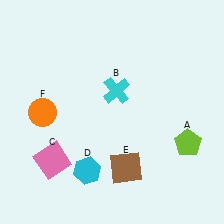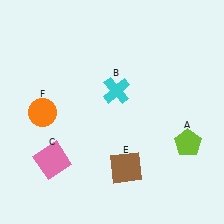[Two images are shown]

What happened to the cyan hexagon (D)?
The cyan hexagon (D) was removed in Image 2. It was in the bottom-left area of Image 1.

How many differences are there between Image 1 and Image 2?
There is 1 difference between the two images.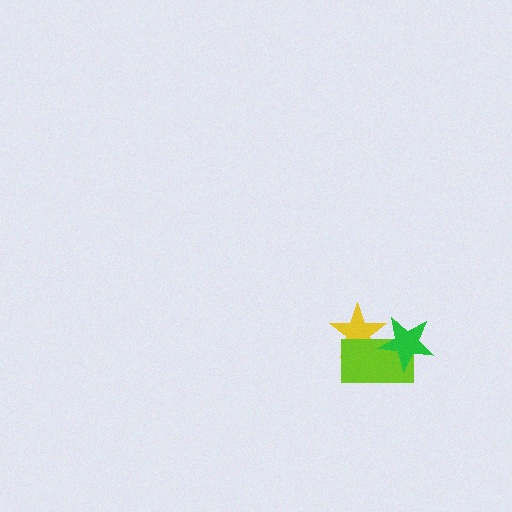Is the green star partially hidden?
No, no other shape covers it.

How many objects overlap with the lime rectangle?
2 objects overlap with the lime rectangle.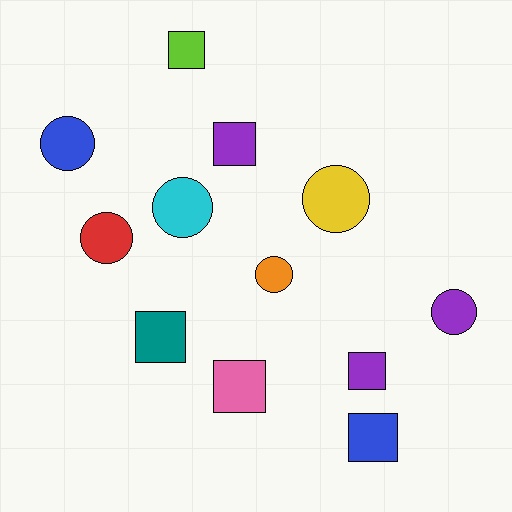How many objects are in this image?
There are 12 objects.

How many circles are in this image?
There are 6 circles.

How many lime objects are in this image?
There is 1 lime object.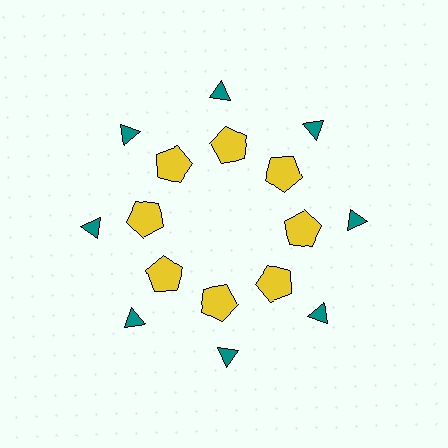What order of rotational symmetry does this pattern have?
This pattern has 8-fold rotational symmetry.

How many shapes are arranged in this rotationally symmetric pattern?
There are 16 shapes, arranged in 8 groups of 2.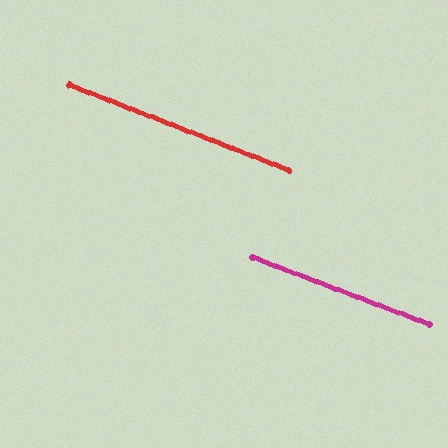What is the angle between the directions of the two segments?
Approximately 0 degrees.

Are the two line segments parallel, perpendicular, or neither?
Parallel — their directions differ by only 0.5°.